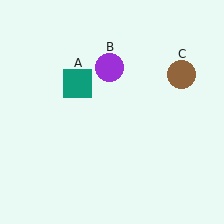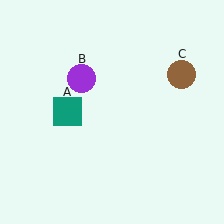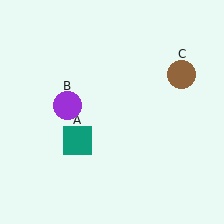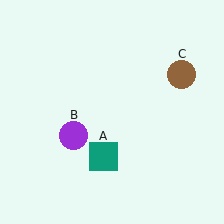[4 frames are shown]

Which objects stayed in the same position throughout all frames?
Brown circle (object C) remained stationary.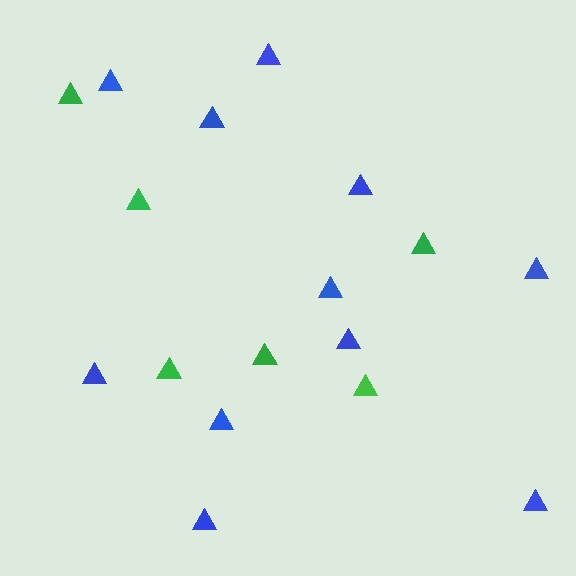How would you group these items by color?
There are 2 groups: one group of green triangles (6) and one group of blue triangles (11).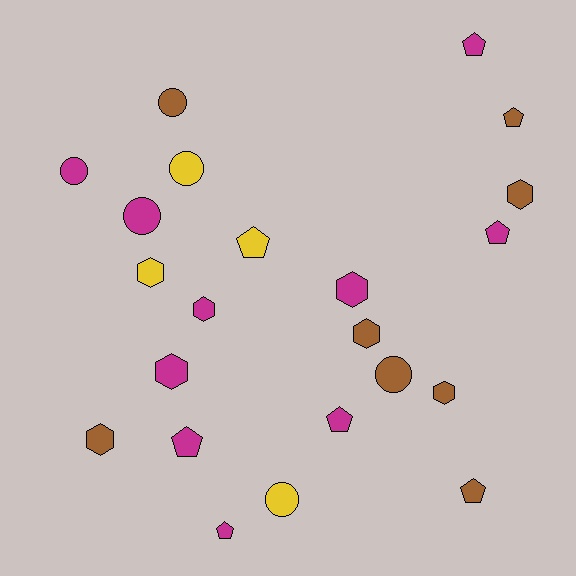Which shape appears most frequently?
Hexagon, with 8 objects.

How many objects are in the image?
There are 22 objects.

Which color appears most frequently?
Magenta, with 10 objects.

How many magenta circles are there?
There are 2 magenta circles.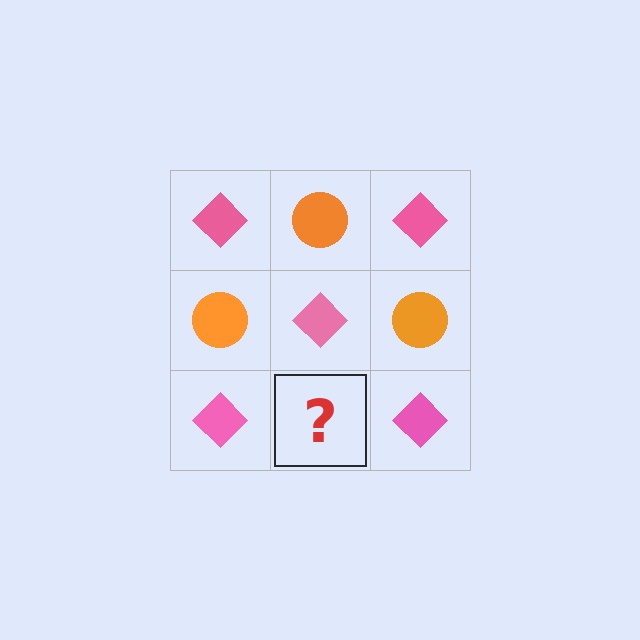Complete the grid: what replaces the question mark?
The question mark should be replaced with an orange circle.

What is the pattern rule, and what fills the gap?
The rule is that it alternates pink diamond and orange circle in a checkerboard pattern. The gap should be filled with an orange circle.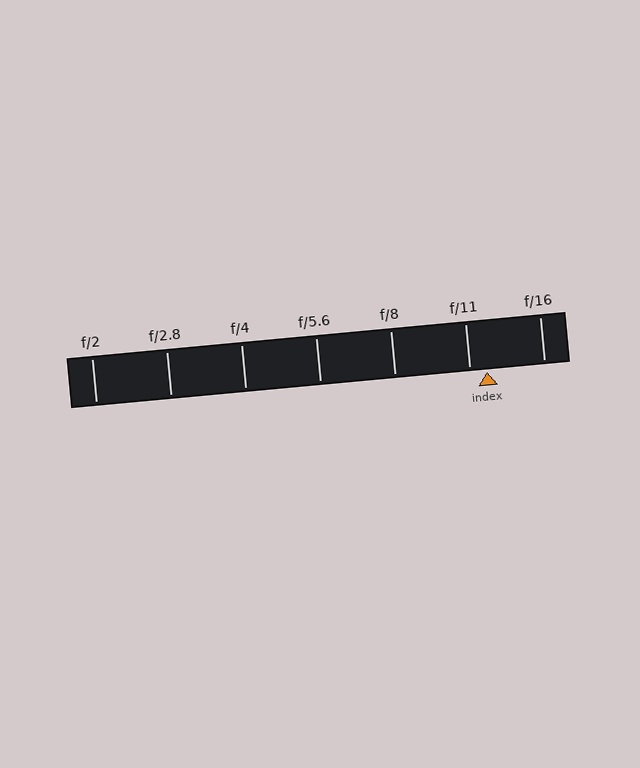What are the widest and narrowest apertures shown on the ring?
The widest aperture shown is f/2 and the narrowest is f/16.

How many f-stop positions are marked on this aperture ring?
There are 7 f-stop positions marked.